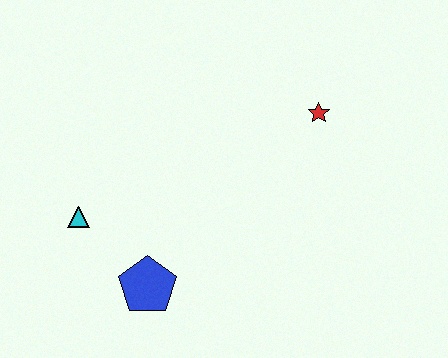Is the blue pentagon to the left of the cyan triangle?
No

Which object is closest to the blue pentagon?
The cyan triangle is closest to the blue pentagon.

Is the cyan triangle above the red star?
No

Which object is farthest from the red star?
The cyan triangle is farthest from the red star.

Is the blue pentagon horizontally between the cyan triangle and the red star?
Yes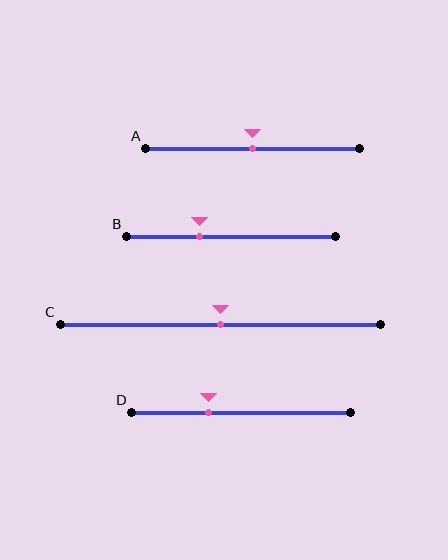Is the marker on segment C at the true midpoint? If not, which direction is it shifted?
Yes, the marker on segment C is at the true midpoint.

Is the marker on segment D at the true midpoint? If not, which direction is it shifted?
No, the marker on segment D is shifted to the left by about 15% of the segment length.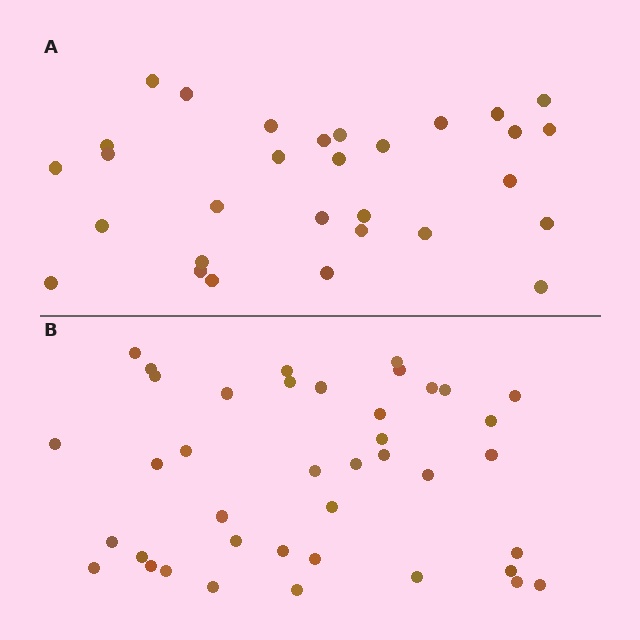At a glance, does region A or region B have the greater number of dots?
Region B (the bottom region) has more dots.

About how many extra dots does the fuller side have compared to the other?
Region B has roughly 10 or so more dots than region A.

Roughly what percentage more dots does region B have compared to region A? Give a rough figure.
About 35% more.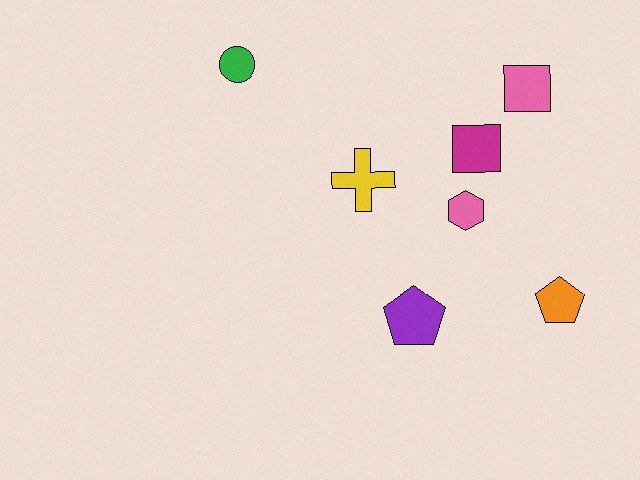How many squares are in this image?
There are 2 squares.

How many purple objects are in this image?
There is 1 purple object.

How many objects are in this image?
There are 7 objects.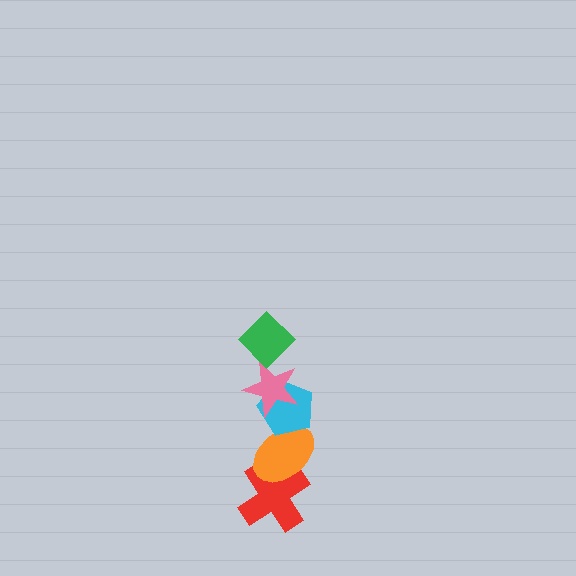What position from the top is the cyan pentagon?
The cyan pentagon is 3rd from the top.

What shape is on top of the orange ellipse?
The cyan pentagon is on top of the orange ellipse.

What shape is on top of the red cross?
The orange ellipse is on top of the red cross.